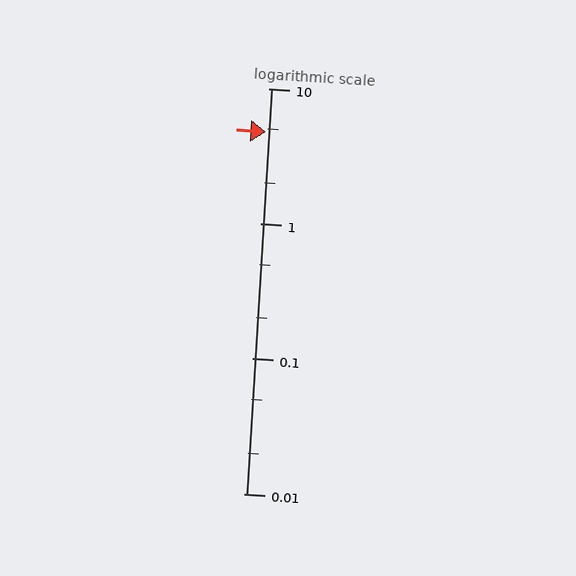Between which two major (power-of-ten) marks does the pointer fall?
The pointer is between 1 and 10.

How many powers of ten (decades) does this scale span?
The scale spans 3 decades, from 0.01 to 10.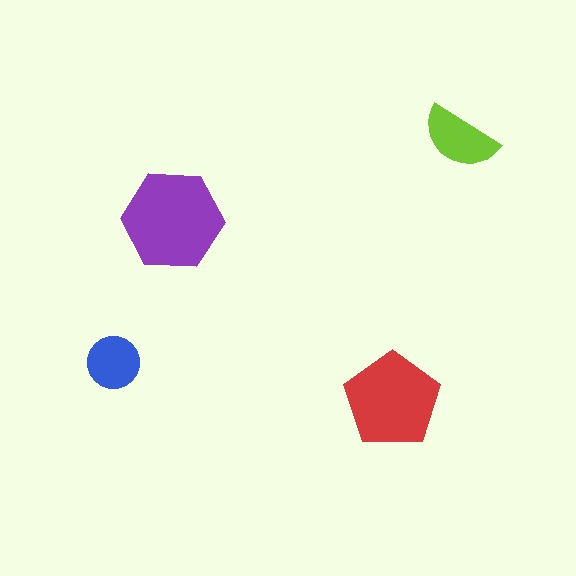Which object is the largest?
The purple hexagon.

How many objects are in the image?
There are 4 objects in the image.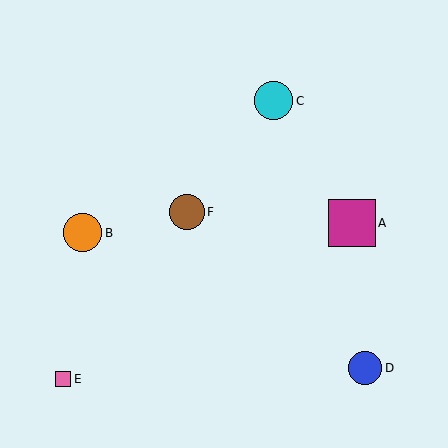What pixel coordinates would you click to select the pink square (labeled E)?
Click at (63, 379) to select the pink square E.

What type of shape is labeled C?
Shape C is a cyan circle.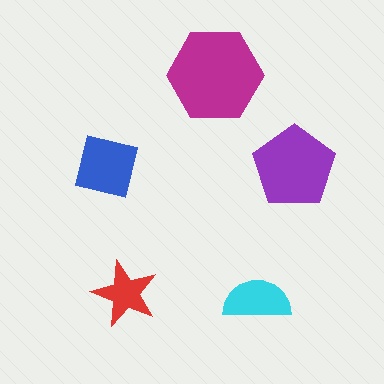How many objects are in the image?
There are 5 objects in the image.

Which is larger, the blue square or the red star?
The blue square.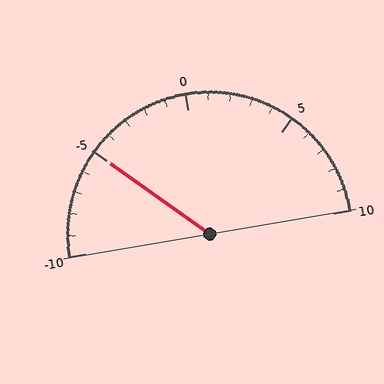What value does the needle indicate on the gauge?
The needle indicates approximately -5.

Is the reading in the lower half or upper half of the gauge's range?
The reading is in the lower half of the range (-10 to 10).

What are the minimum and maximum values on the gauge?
The gauge ranges from -10 to 10.